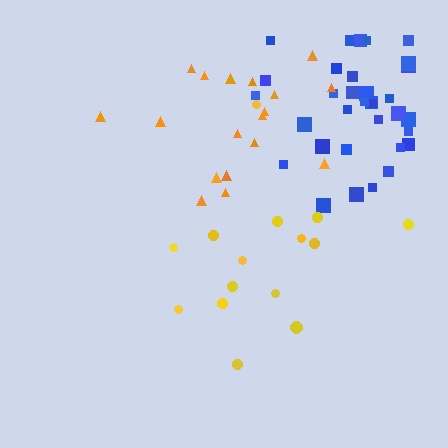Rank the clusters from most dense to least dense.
blue, orange, yellow.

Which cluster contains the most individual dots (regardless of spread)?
Blue (34).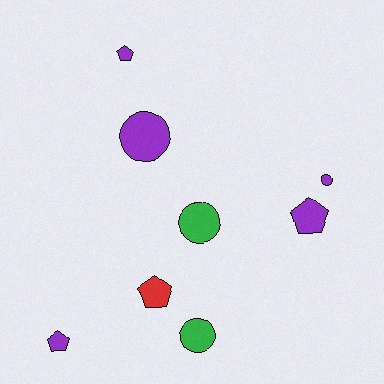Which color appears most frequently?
Purple, with 5 objects.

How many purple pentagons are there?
There are 3 purple pentagons.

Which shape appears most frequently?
Pentagon, with 4 objects.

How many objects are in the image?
There are 8 objects.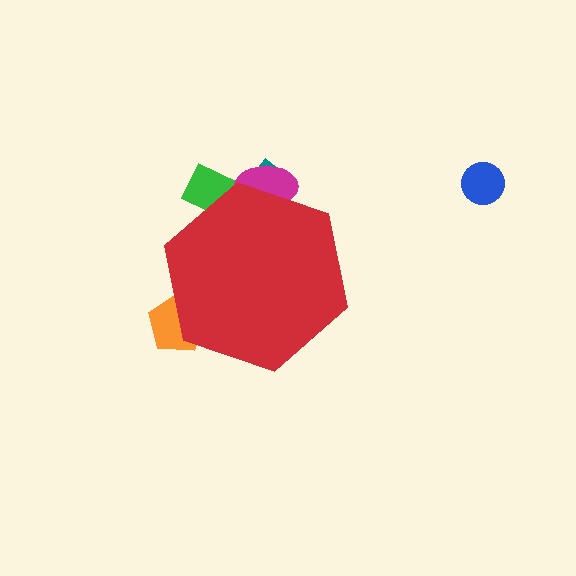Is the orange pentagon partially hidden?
Yes, the orange pentagon is partially hidden behind the red hexagon.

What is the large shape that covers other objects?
A red hexagon.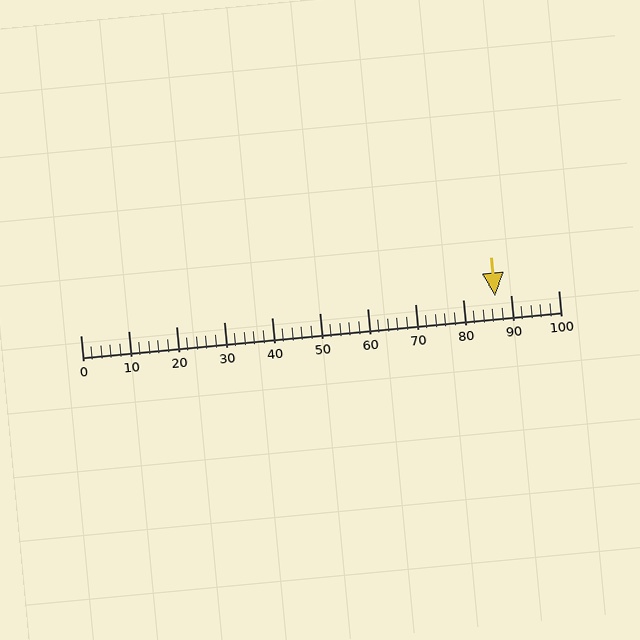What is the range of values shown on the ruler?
The ruler shows values from 0 to 100.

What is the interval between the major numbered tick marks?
The major tick marks are spaced 10 units apart.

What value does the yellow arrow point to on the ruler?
The yellow arrow points to approximately 87.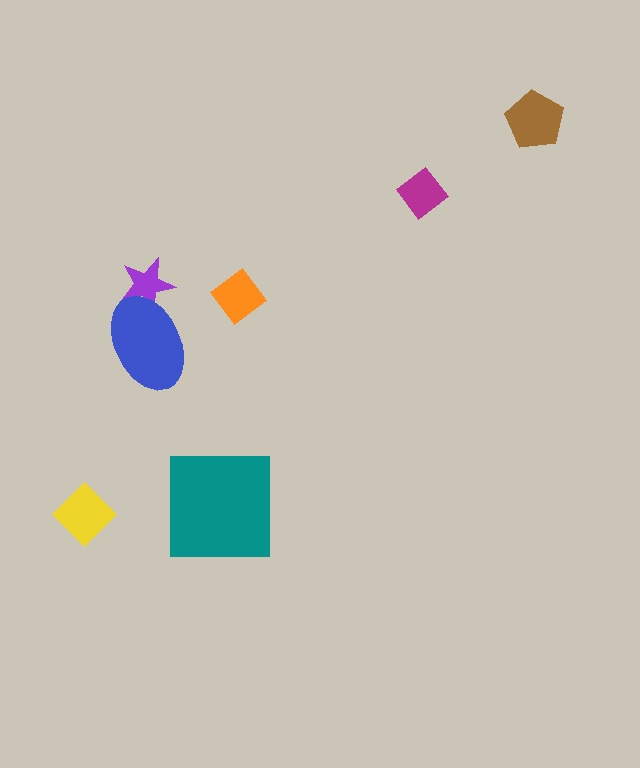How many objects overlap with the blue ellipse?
1 object overlaps with the blue ellipse.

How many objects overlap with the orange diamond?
0 objects overlap with the orange diamond.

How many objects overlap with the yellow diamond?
0 objects overlap with the yellow diamond.